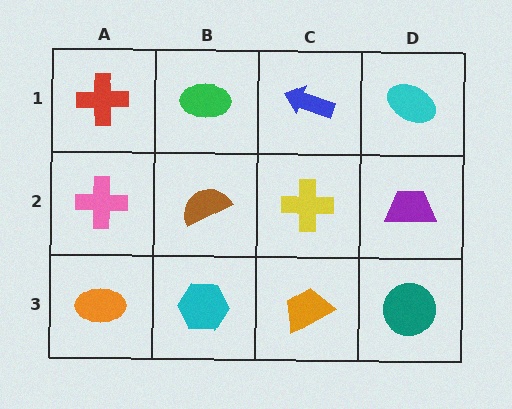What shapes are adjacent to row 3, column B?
A brown semicircle (row 2, column B), an orange ellipse (row 3, column A), an orange trapezoid (row 3, column C).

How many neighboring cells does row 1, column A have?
2.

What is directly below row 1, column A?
A pink cross.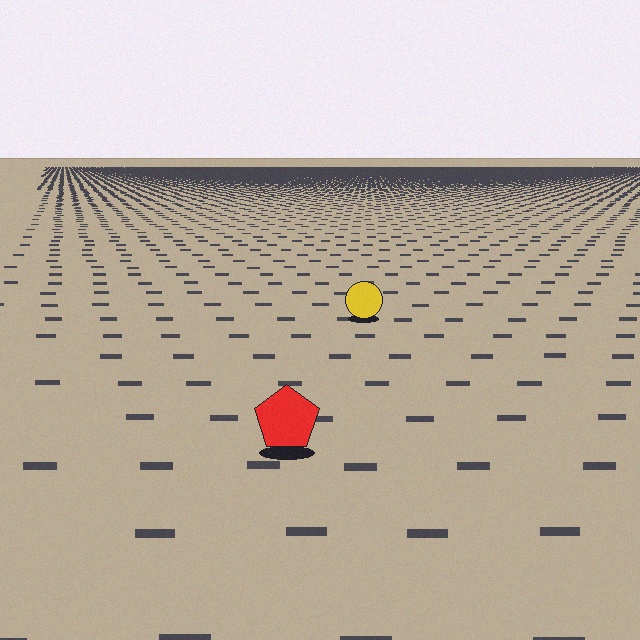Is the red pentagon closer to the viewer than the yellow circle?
Yes. The red pentagon is closer — you can tell from the texture gradient: the ground texture is coarser near it.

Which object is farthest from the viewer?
The yellow circle is farthest from the viewer. It appears smaller and the ground texture around it is denser.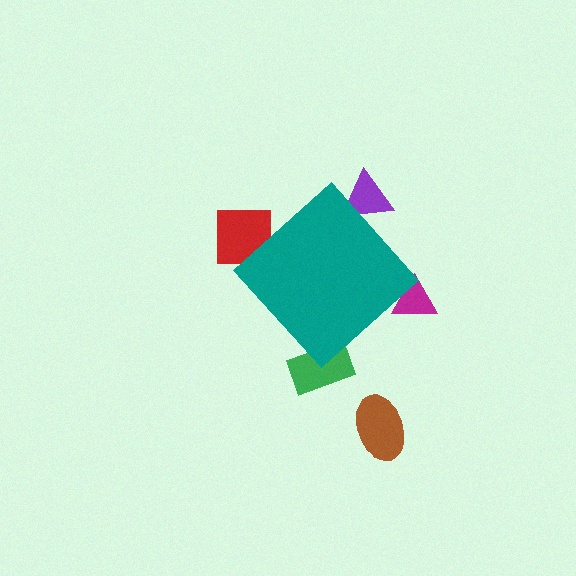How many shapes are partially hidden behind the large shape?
4 shapes are partially hidden.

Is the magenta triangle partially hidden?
Yes, the magenta triangle is partially hidden behind the teal diamond.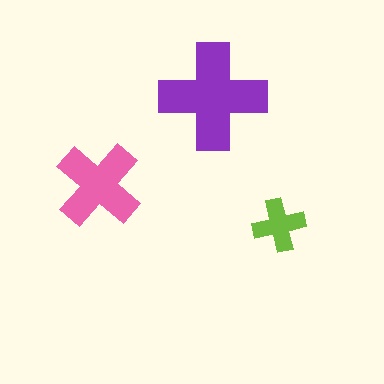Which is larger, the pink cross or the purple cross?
The purple one.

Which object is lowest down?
The lime cross is bottommost.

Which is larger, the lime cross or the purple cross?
The purple one.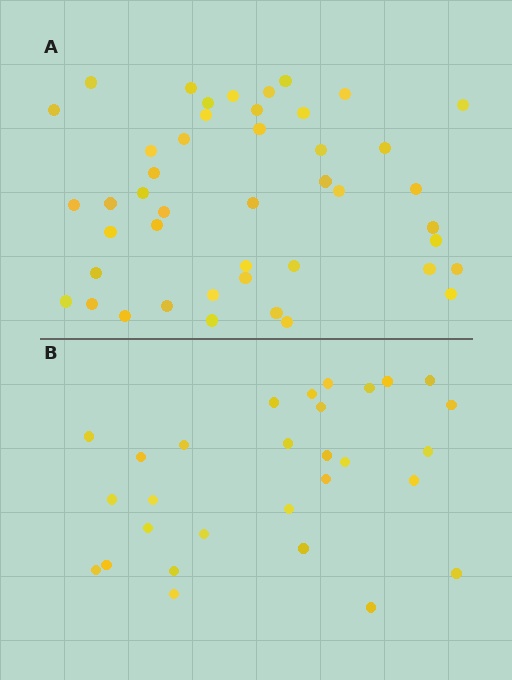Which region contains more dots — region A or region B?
Region A (the top region) has more dots.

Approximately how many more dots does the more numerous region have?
Region A has approximately 15 more dots than region B.